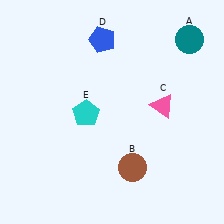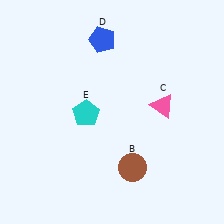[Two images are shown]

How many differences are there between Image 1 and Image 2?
There is 1 difference between the two images.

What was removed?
The teal circle (A) was removed in Image 2.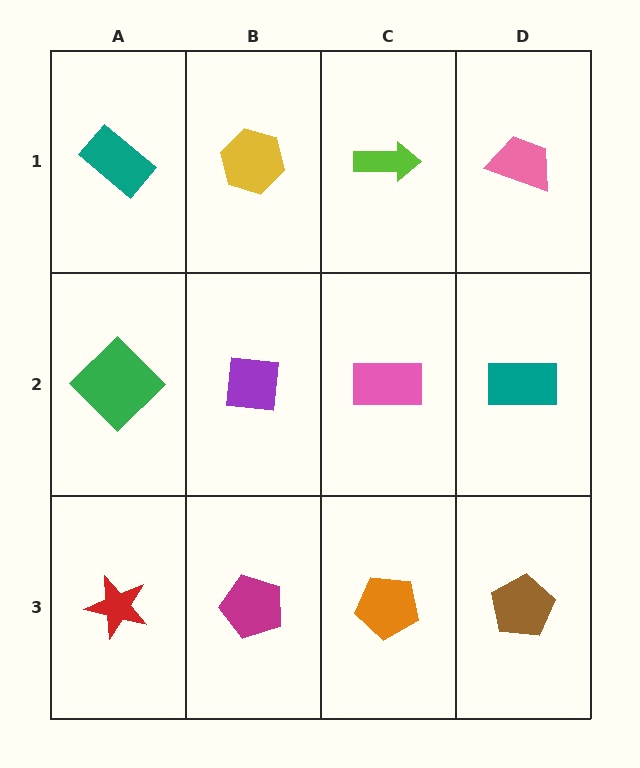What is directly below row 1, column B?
A purple square.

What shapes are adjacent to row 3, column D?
A teal rectangle (row 2, column D), an orange pentagon (row 3, column C).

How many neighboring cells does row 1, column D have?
2.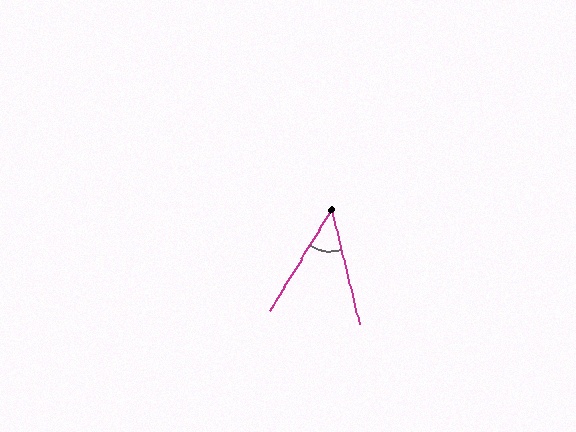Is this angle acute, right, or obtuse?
It is acute.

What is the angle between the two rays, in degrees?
Approximately 45 degrees.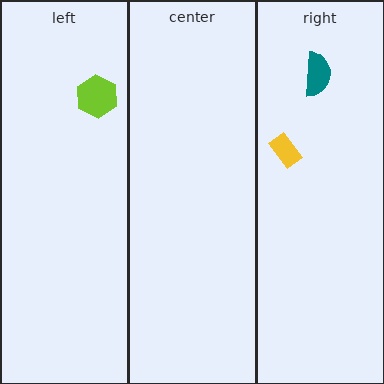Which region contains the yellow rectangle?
The right region.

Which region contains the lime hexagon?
The left region.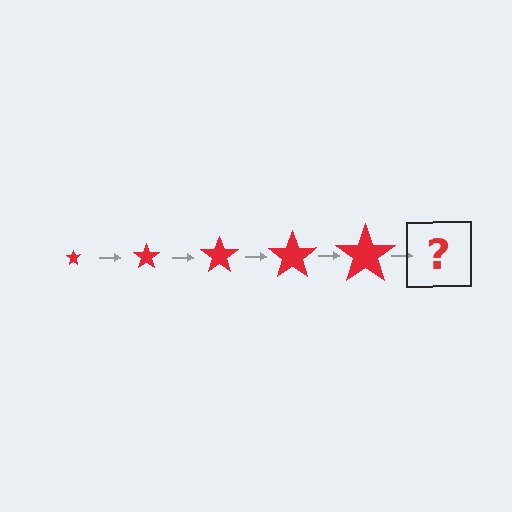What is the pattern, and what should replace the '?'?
The pattern is that the star gets progressively larger each step. The '?' should be a red star, larger than the previous one.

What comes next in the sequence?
The next element should be a red star, larger than the previous one.